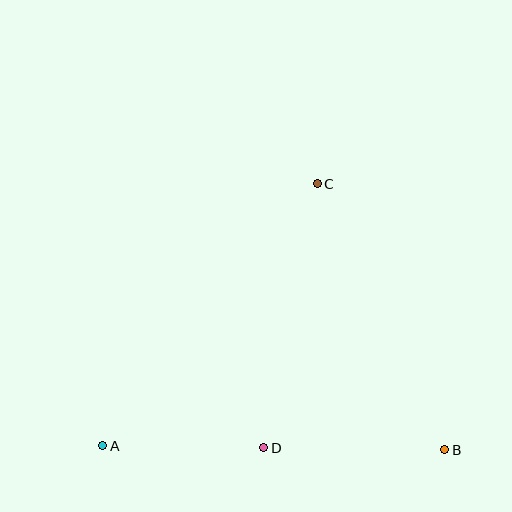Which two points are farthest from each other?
Points A and B are farthest from each other.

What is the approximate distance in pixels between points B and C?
The distance between B and C is approximately 295 pixels.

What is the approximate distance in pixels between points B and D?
The distance between B and D is approximately 181 pixels.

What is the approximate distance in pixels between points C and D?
The distance between C and D is approximately 269 pixels.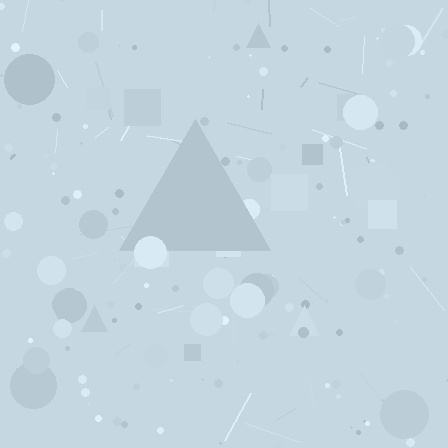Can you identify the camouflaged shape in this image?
The camouflaged shape is a triangle.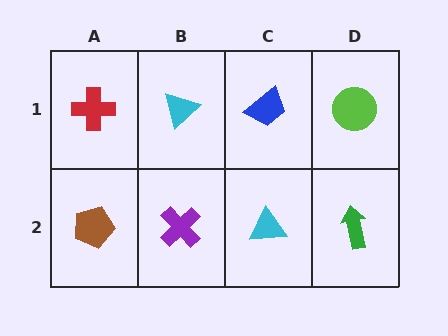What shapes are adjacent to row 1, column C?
A cyan triangle (row 2, column C), a cyan triangle (row 1, column B), a lime circle (row 1, column D).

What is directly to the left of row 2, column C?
A purple cross.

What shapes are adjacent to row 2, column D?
A lime circle (row 1, column D), a cyan triangle (row 2, column C).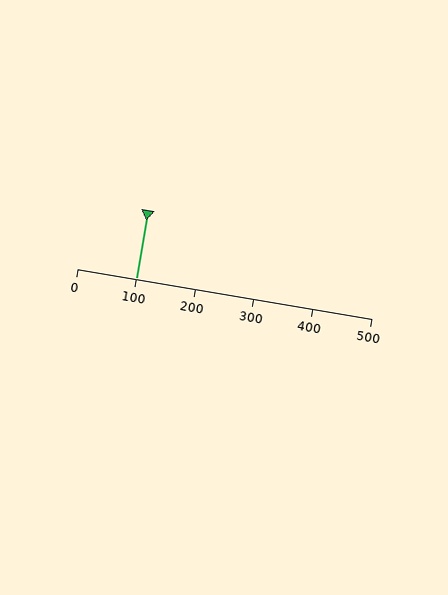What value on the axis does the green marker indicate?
The marker indicates approximately 100.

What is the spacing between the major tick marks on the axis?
The major ticks are spaced 100 apart.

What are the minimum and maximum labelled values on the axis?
The axis runs from 0 to 500.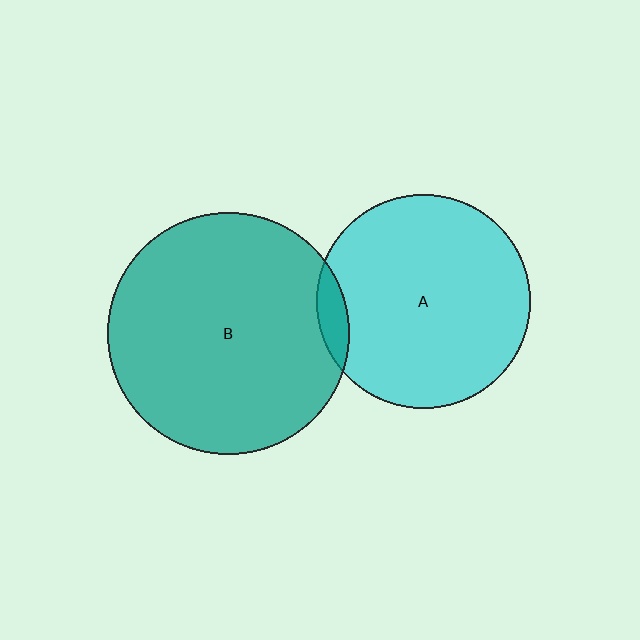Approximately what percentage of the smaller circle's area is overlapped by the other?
Approximately 5%.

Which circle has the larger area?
Circle B (teal).